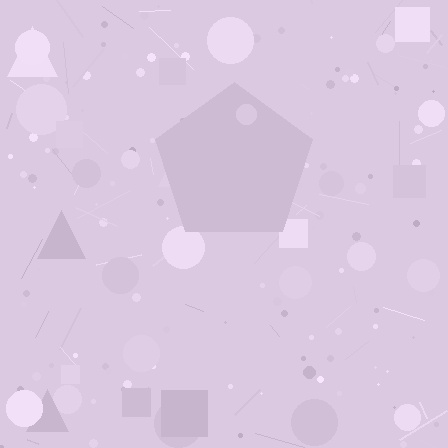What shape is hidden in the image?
A pentagon is hidden in the image.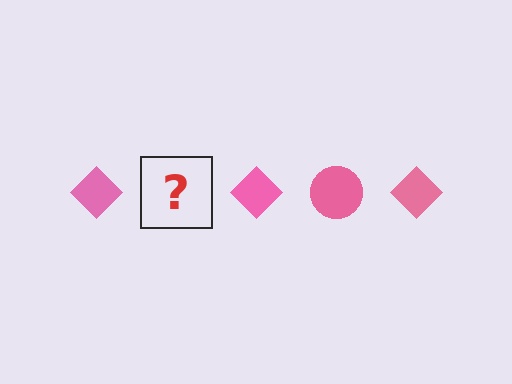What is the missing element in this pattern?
The missing element is a pink circle.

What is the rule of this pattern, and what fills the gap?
The rule is that the pattern cycles through diamond, circle shapes in pink. The gap should be filled with a pink circle.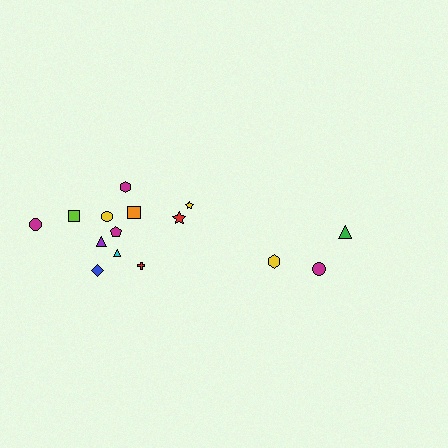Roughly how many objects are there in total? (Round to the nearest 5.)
Roughly 15 objects in total.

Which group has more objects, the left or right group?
The left group.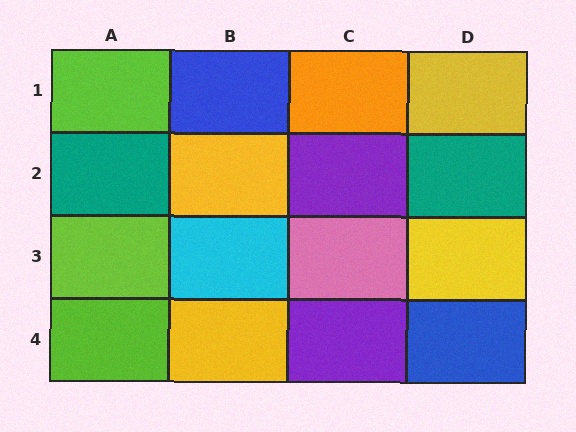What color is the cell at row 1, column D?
Yellow.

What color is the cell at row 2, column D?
Teal.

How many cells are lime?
3 cells are lime.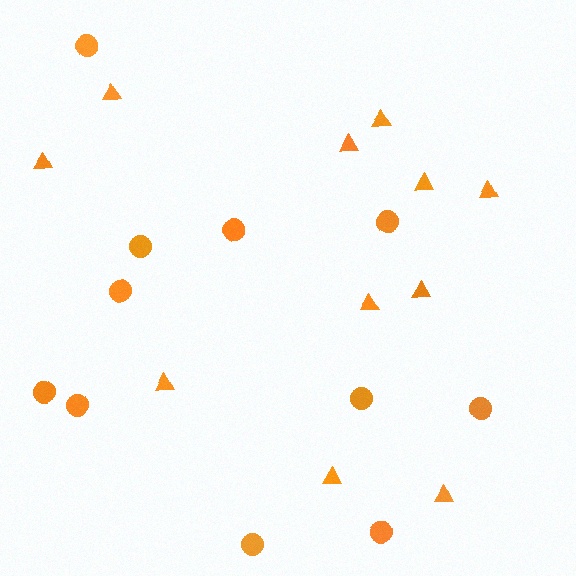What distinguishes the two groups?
There are 2 groups: one group of circles (11) and one group of triangles (11).